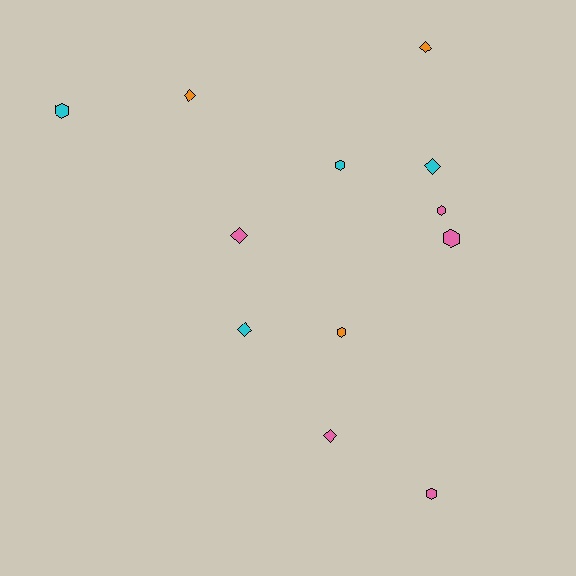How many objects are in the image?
There are 12 objects.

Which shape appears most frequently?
Hexagon, with 6 objects.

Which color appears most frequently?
Pink, with 5 objects.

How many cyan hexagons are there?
There are 2 cyan hexagons.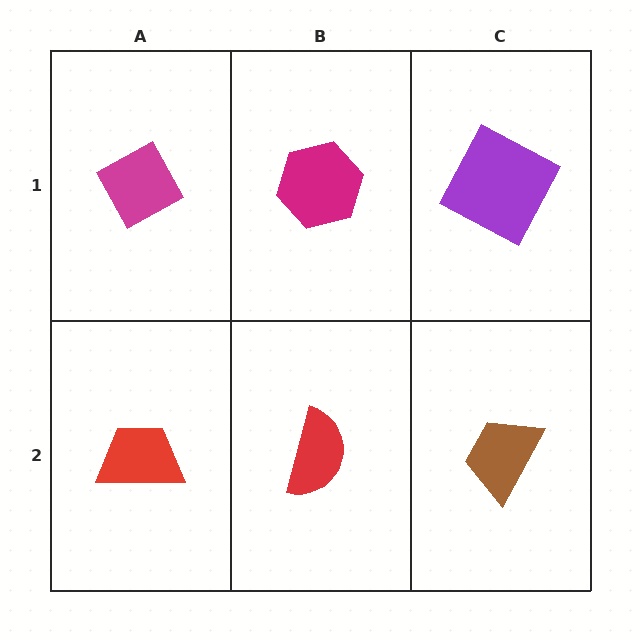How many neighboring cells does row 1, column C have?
2.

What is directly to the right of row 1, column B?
A purple square.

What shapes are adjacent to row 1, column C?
A brown trapezoid (row 2, column C), a magenta hexagon (row 1, column B).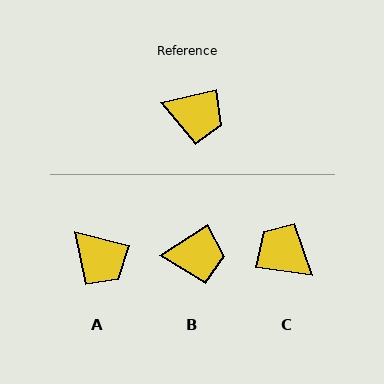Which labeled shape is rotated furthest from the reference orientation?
C, about 160 degrees away.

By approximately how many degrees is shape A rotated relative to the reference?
Approximately 26 degrees clockwise.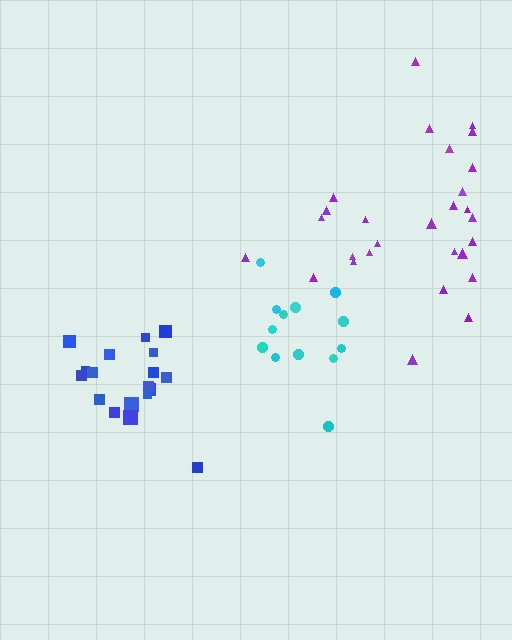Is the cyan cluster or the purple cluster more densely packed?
Purple.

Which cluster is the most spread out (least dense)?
Cyan.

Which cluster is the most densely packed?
Blue.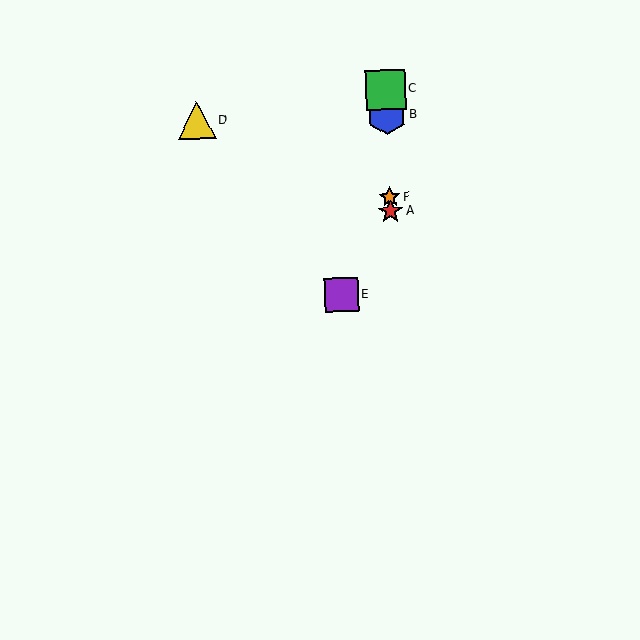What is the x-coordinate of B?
Object B is at x≈387.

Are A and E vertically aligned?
No, A is at x≈390 and E is at x≈341.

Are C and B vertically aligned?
Yes, both are at x≈386.